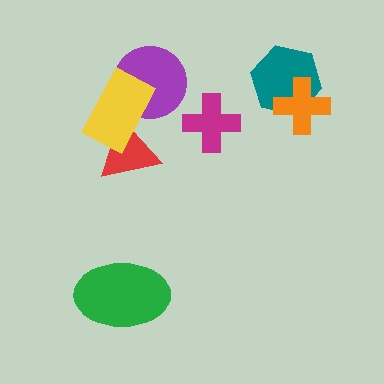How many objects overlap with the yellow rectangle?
2 objects overlap with the yellow rectangle.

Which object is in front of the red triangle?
The yellow rectangle is in front of the red triangle.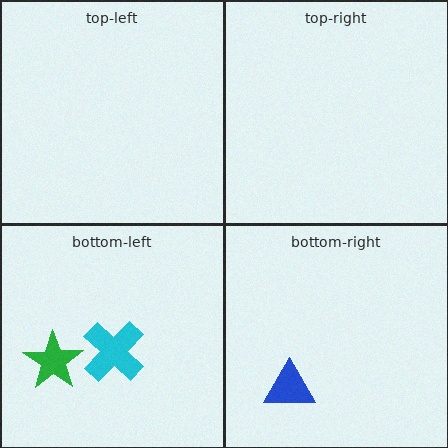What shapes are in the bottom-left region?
The green star, the cyan cross.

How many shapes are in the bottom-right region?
1.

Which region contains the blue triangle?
The bottom-right region.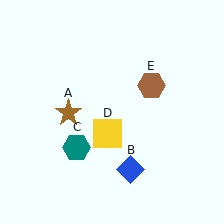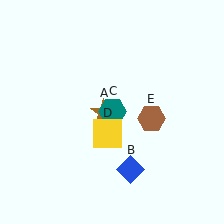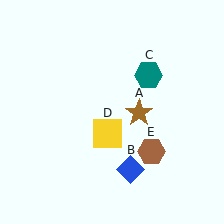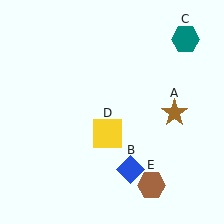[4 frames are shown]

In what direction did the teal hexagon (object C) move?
The teal hexagon (object C) moved up and to the right.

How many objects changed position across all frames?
3 objects changed position: brown star (object A), teal hexagon (object C), brown hexagon (object E).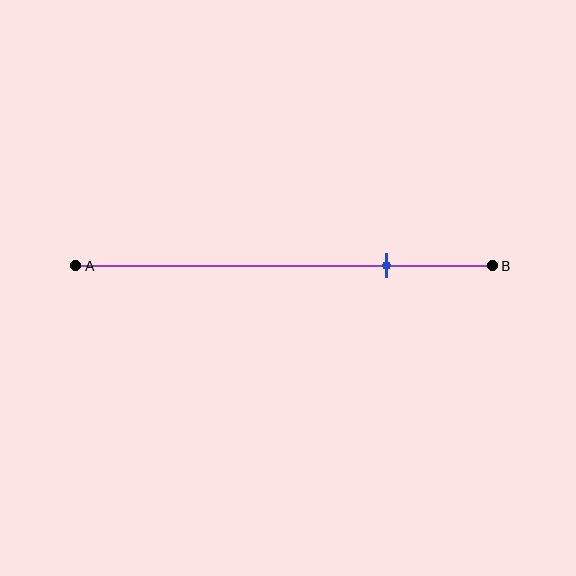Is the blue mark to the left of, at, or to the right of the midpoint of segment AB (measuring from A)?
The blue mark is to the right of the midpoint of segment AB.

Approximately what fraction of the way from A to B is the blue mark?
The blue mark is approximately 75% of the way from A to B.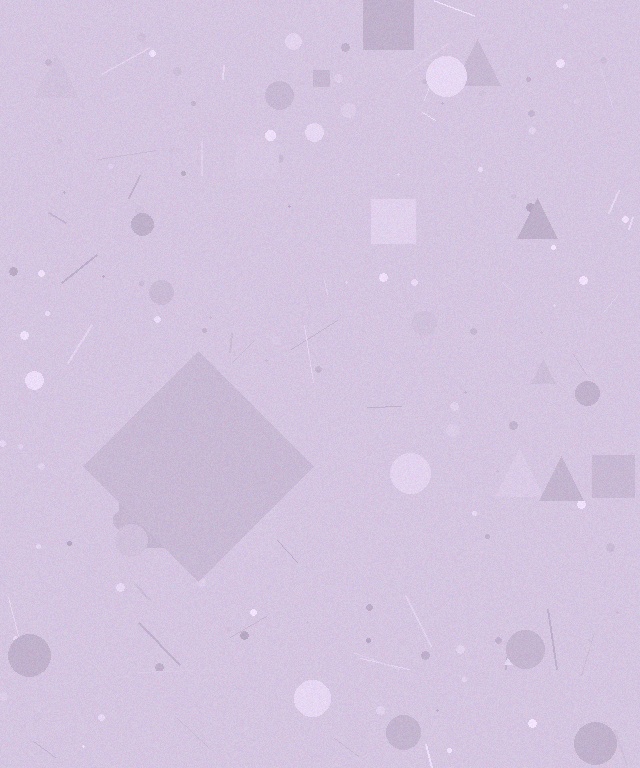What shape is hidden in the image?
A diamond is hidden in the image.